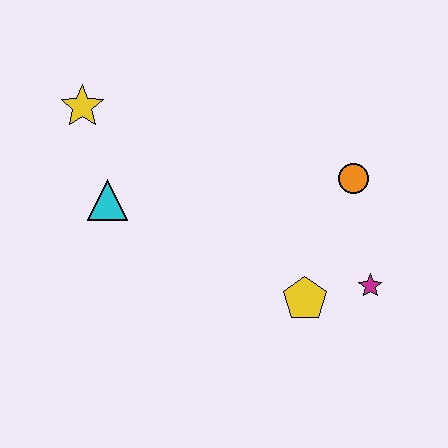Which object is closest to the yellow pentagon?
The magenta star is closest to the yellow pentagon.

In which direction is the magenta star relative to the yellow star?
The magenta star is to the right of the yellow star.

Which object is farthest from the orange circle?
The yellow star is farthest from the orange circle.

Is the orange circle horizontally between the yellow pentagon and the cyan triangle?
No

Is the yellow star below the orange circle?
No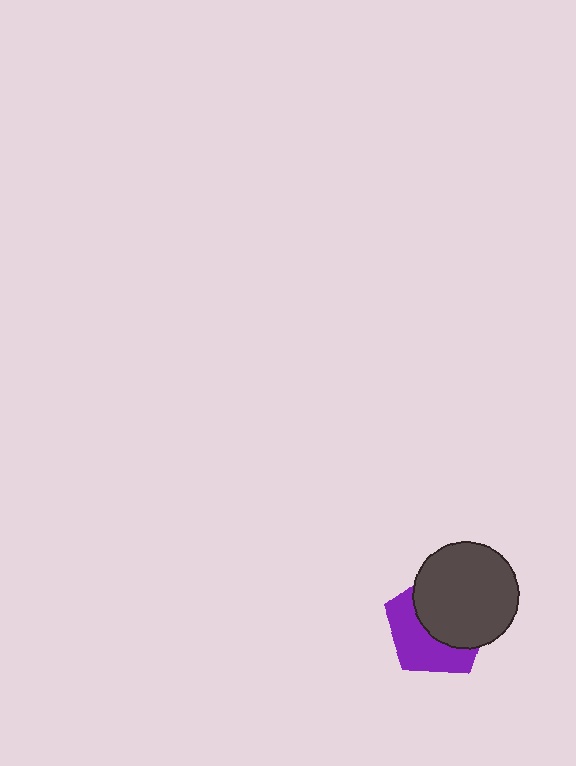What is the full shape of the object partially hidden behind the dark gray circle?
The partially hidden object is a purple pentagon.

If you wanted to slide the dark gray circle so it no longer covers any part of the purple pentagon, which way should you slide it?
Slide it toward the upper-right — that is the most direct way to separate the two shapes.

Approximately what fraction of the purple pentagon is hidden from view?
Roughly 55% of the purple pentagon is hidden behind the dark gray circle.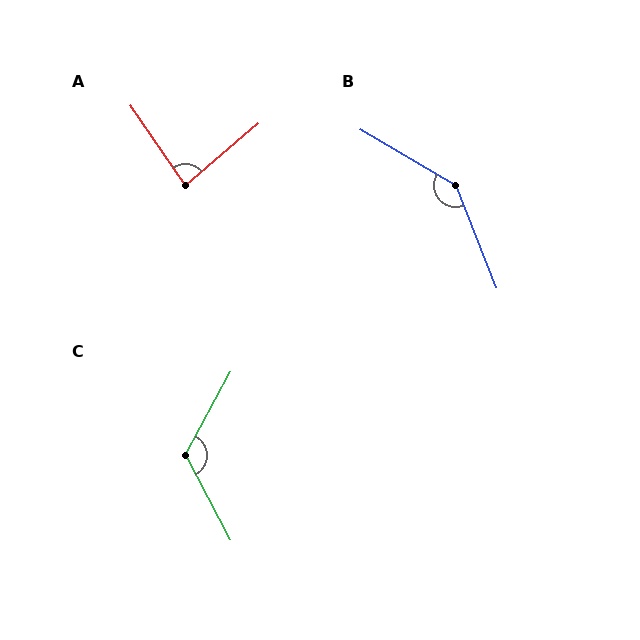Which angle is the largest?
B, at approximately 142 degrees.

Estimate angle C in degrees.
Approximately 123 degrees.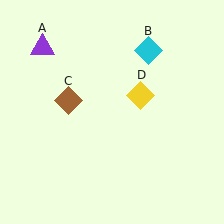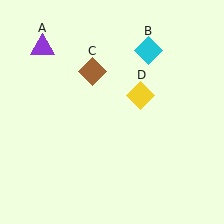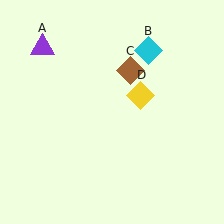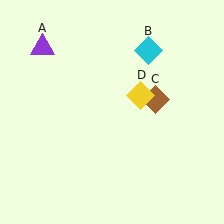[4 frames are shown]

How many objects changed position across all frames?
1 object changed position: brown diamond (object C).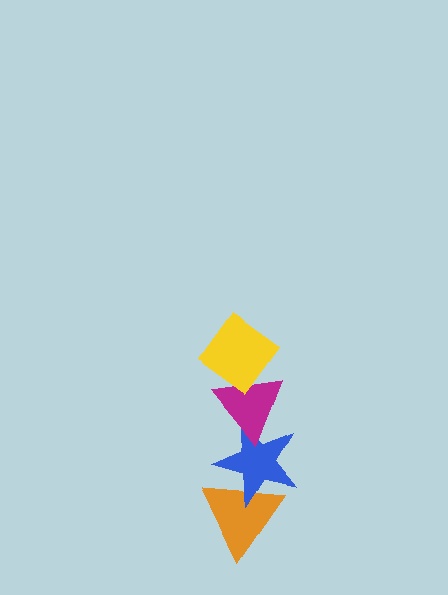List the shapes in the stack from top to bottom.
From top to bottom: the yellow diamond, the magenta triangle, the blue star, the orange triangle.